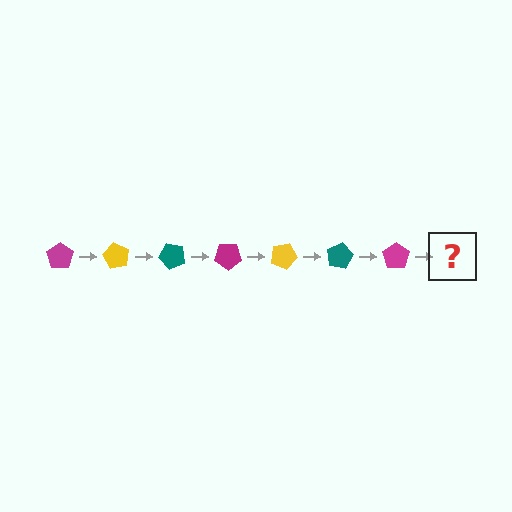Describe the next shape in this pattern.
It should be a yellow pentagon, rotated 420 degrees from the start.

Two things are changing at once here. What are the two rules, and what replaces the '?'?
The two rules are that it rotates 60 degrees each step and the color cycles through magenta, yellow, and teal. The '?' should be a yellow pentagon, rotated 420 degrees from the start.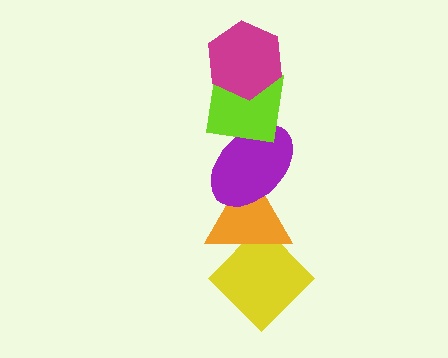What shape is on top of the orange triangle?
The purple ellipse is on top of the orange triangle.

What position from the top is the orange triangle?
The orange triangle is 4th from the top.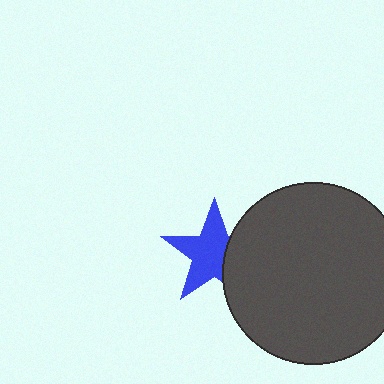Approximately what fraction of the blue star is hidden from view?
Roughly 32% of the blue star is hidden behind the dark gray circle.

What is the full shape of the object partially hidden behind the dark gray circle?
The partially hidden object is a blue star.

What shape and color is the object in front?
The object in front is a dark gray circle.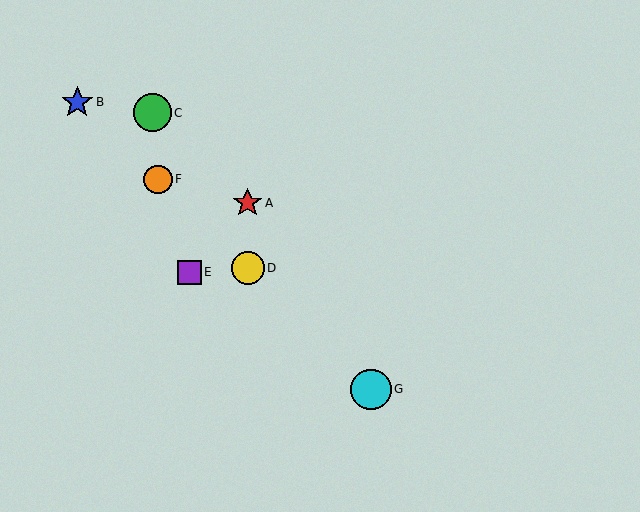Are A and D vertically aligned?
Yes, both are at x≈248.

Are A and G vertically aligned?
No, A is at x≈248 and G is at x≈371.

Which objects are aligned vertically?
Objects A, D are aligned vertically.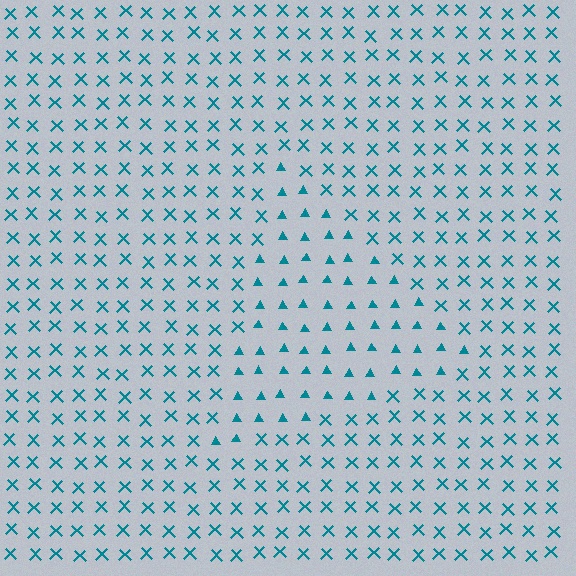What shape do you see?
I see a triangle.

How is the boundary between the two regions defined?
The boundary is defined by a change in element shape: triangles inside vs. X marks outside. All elements share the same color and spacing.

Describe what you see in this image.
The image is filled with small teal elements arranged in a uniform grid. A triangle-shaped region contains triangles, while the surrounding area contains X marks. The boundary is defined purely by the change in element shape.